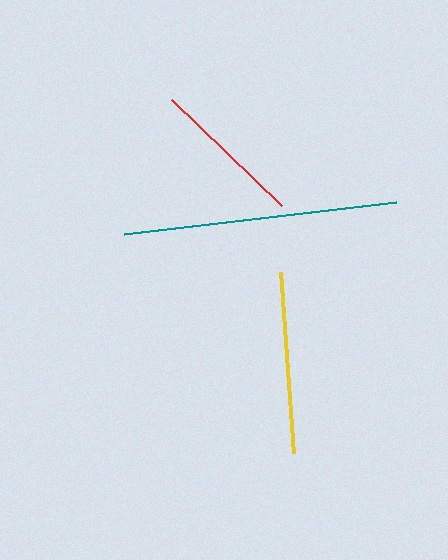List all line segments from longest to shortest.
From longest to shortest: teal, yellow, red.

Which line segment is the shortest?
The red line is the shortest at approximately 153 pixels.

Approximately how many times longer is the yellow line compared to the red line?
The yellow line is approximately 1.2 times the length of the red line.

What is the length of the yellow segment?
The yellow segment is approximately 182 pixels long.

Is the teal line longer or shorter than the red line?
The teal line is longer than the red line.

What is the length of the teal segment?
The teal segment is approximately 274 pixels long.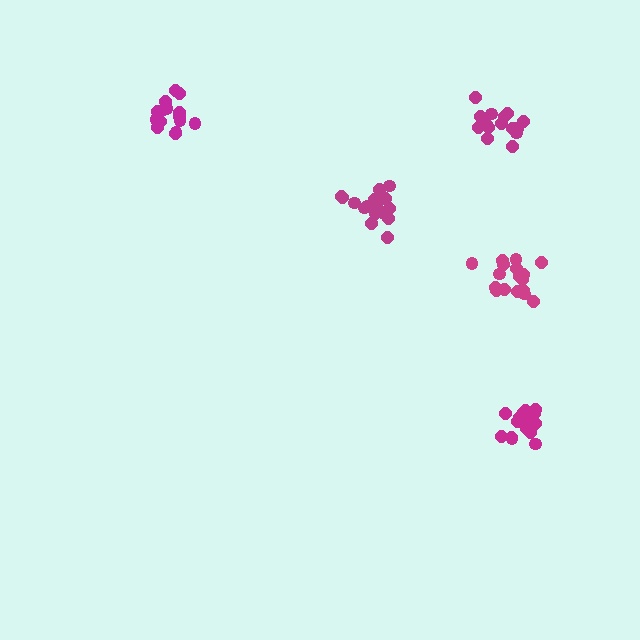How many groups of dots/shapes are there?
There are 5 groups.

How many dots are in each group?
Group 1: 20 dots, Group 2: 17 dots, Group 3: 18 dots, Group 4: 16 dots, Group 5: 15 dots (86 total).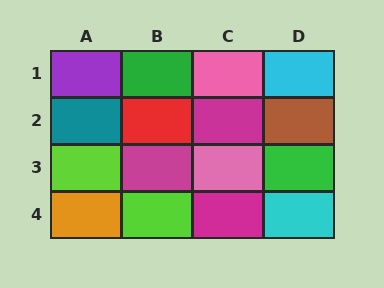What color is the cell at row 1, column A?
Purple.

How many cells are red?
1 cell is red.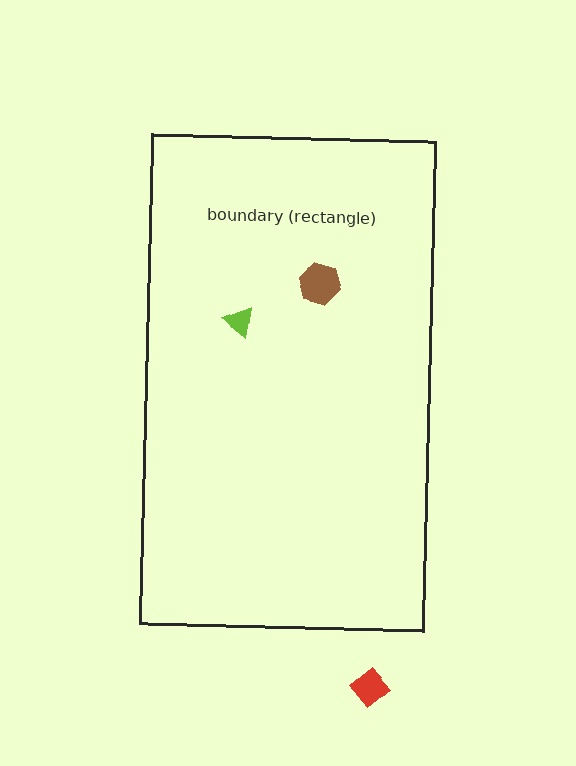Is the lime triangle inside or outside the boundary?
Inside.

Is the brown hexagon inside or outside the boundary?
Inside.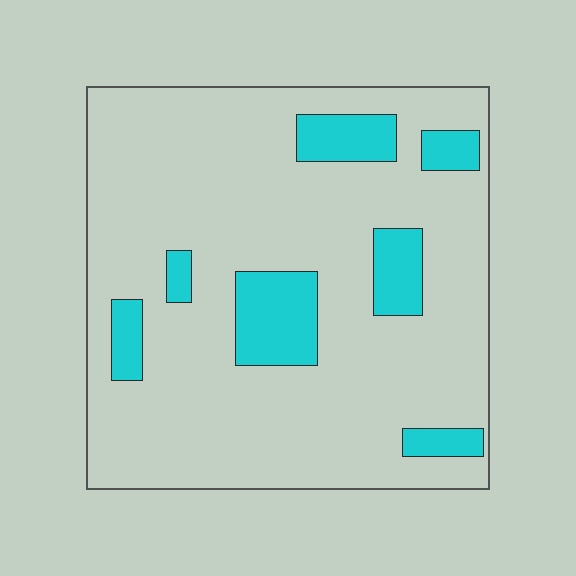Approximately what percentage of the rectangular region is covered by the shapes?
Approximately 15%.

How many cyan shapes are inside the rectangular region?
7.